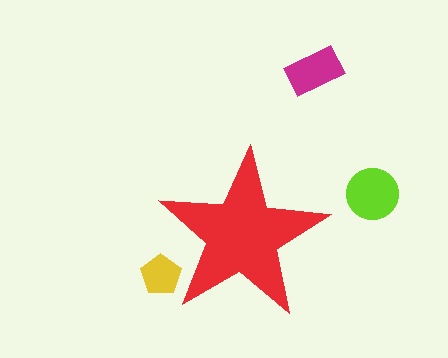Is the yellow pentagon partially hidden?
Yes, the yellow pentagon is partially hidden behind the red star.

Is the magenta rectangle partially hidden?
No, the magenta rectangle is fully visible.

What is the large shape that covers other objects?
A red star.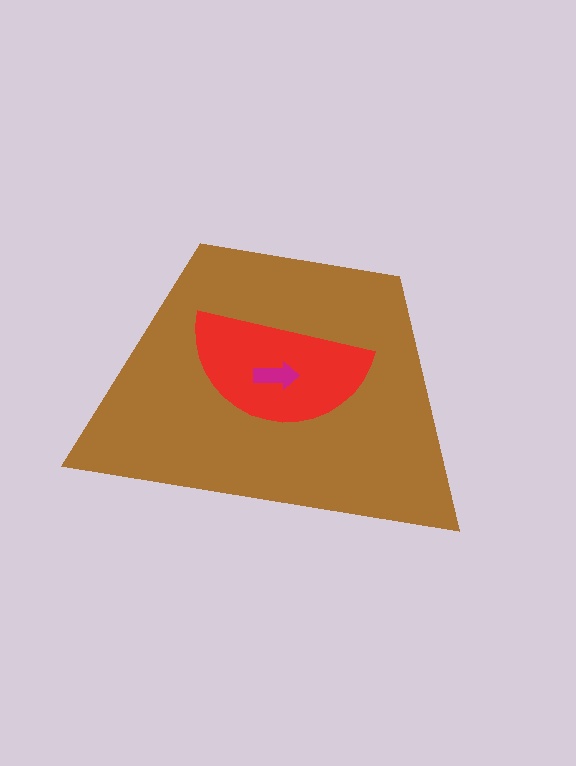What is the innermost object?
The magenta arrow.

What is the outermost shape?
The brown trapezoid.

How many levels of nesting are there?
3.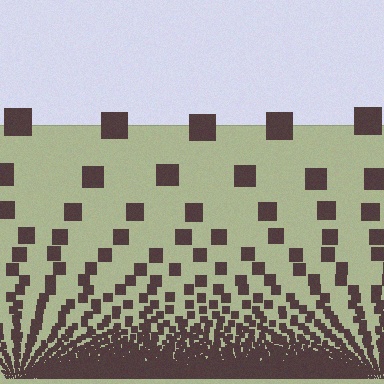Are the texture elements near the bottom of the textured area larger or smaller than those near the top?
Smaller. The gradient is inverted — elements near the bottom are smaller and denser.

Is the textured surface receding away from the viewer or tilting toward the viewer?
The surface appears to tilt toward the viewer. Texture elements get larger and sparser toward the top.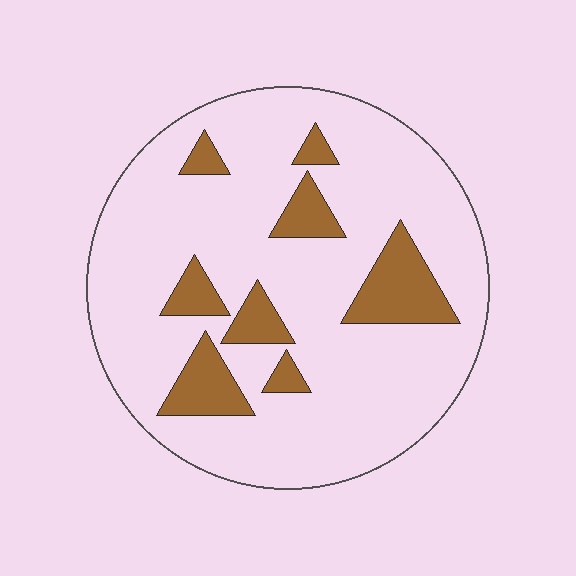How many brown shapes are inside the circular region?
8.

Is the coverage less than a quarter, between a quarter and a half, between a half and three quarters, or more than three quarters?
Less than a quarter.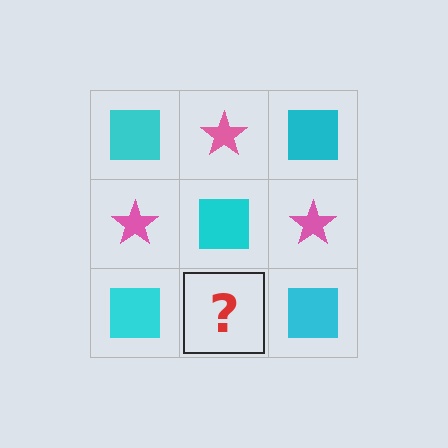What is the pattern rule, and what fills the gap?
The rule is that it alternates cyan square and pink star in a checkerboard pattern. The gap should be filled with a pink star.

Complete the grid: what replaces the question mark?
The question mark should be replaced with a pink star.